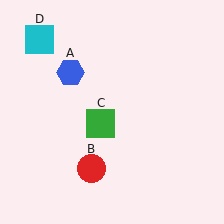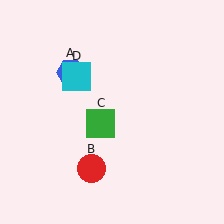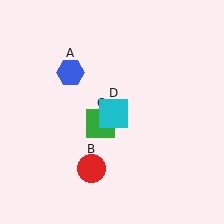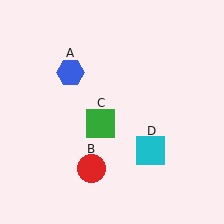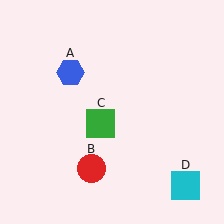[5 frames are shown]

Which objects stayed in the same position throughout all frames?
Blue hexagon (object A) and red circle (object B) and green square (object C) remained stationary.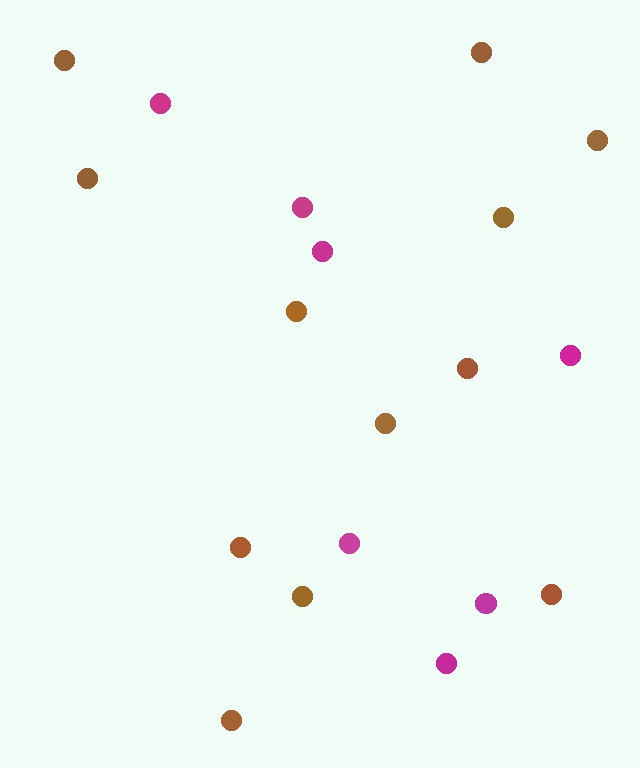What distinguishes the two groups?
There are 2 groups: one group of brown circles (12) and one group of magenta circles (7).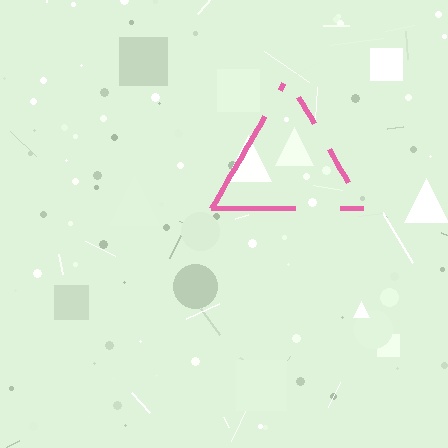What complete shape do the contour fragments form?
The contour fragments form a triangle.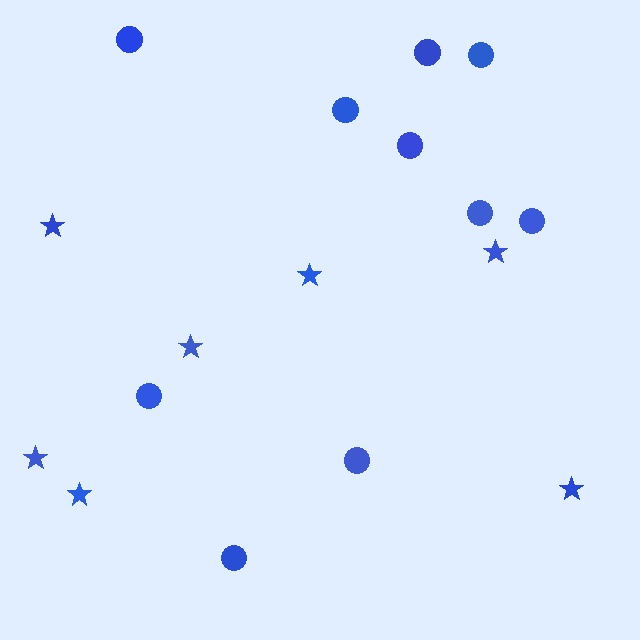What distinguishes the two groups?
There are 2 groups: one group of circles (10) and one group of stars (7).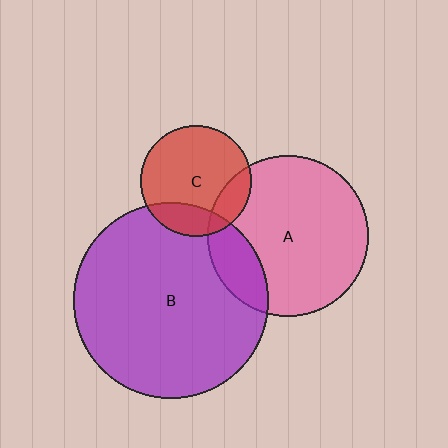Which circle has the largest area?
Circle B (purple).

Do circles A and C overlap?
Yes.